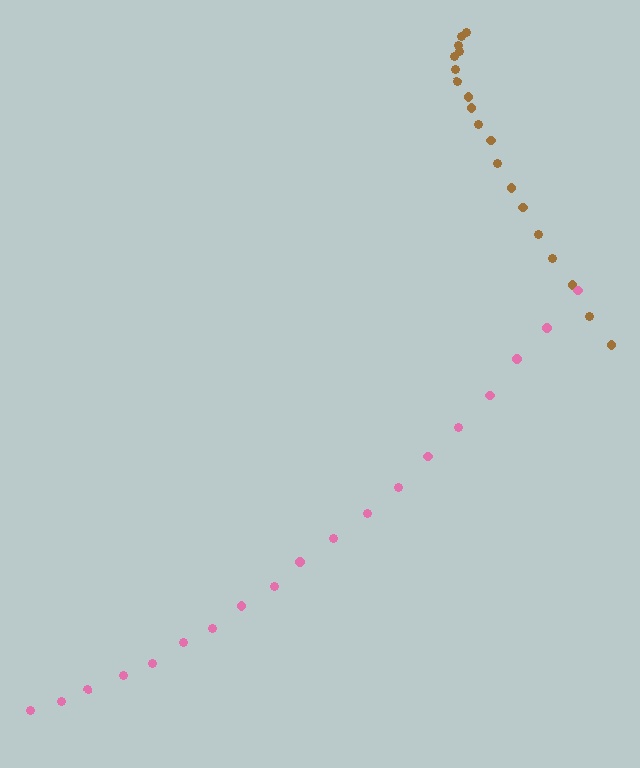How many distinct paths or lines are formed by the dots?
There are 2 distinct paths.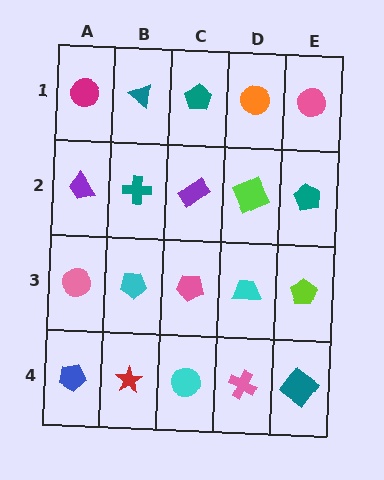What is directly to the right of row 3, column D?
A lime pentagon.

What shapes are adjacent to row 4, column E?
A lime pentagon (row 3, column E), a pink cross (row 4, column D).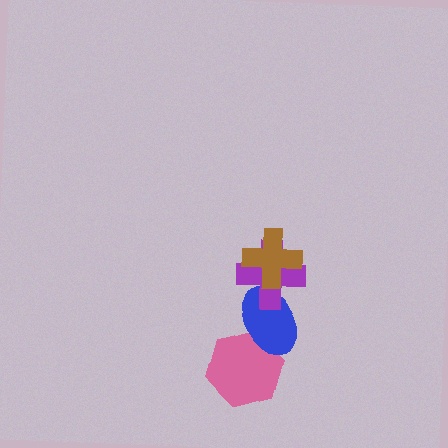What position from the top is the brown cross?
The brown cross is 1st from the top.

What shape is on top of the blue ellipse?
The purple cross is on top of the blue ellipse.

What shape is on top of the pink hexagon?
The blue ellipse is on top of the pink hexagon.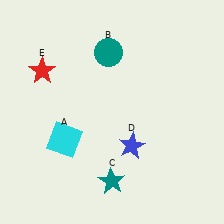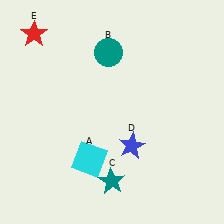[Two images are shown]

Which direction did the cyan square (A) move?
The cyan square (A) moved right.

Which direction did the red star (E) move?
The red star (E) moved up.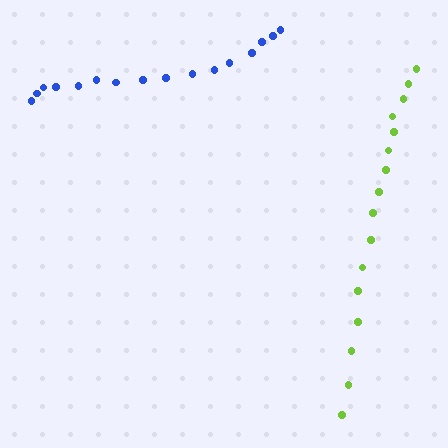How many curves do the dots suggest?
There are 2 distinct paths.